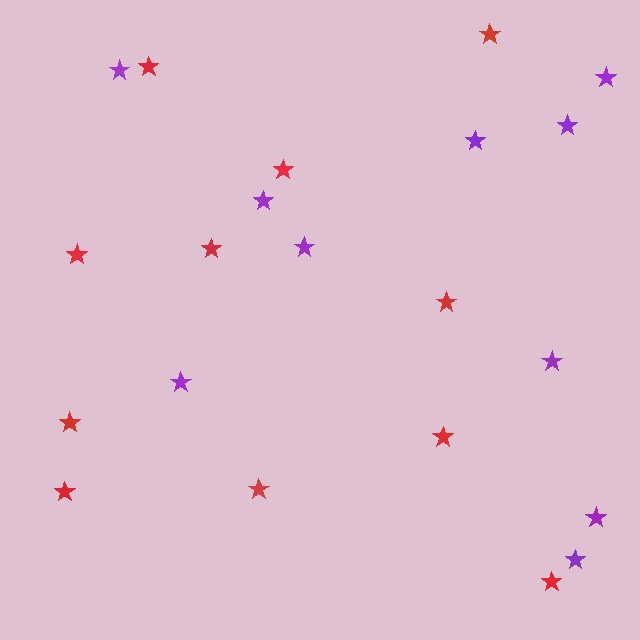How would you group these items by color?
There are 2 groups: one group of purple stars (10) and one group of red stars (11).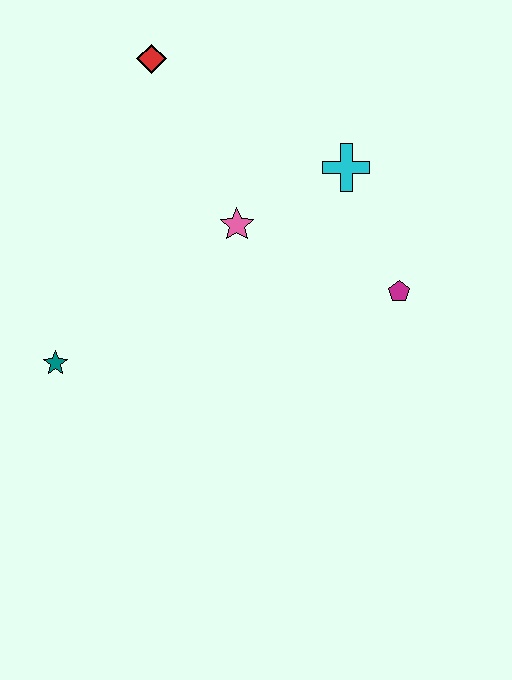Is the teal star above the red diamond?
No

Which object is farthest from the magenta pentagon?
The teal star is farthest from the magenta pentagon.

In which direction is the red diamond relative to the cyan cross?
The red diamond is to the left of the cyan cross.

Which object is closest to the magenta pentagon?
The cyan cross is closest to the magenta pentagon.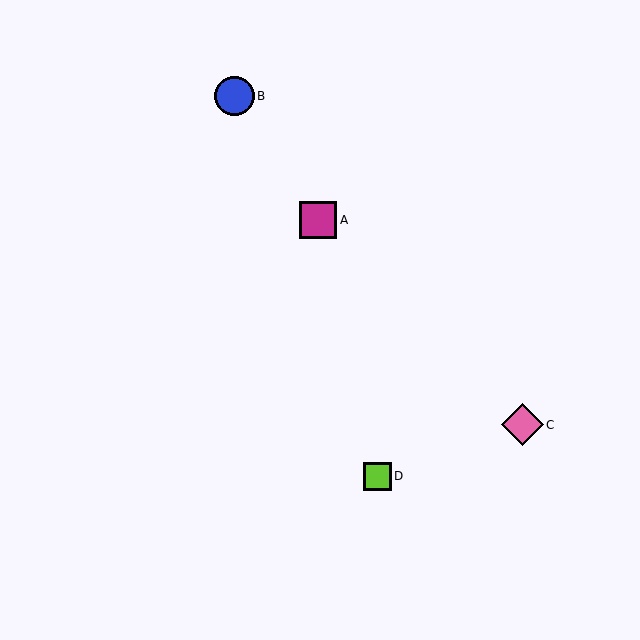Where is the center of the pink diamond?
The center of the pink diamond is at (523, 425).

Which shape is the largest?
The pink diamond (labeled C) is the largest.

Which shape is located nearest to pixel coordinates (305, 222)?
The magenta square (labeled A) at (318, 220) is nearest to that location.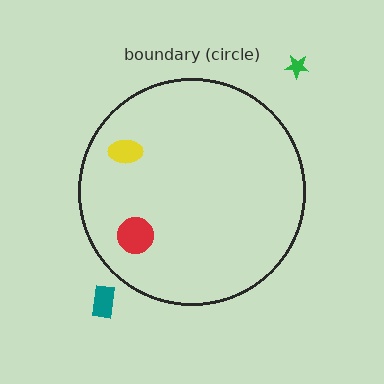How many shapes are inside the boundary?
2 inside, 2 outside.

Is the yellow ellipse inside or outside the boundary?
Inside.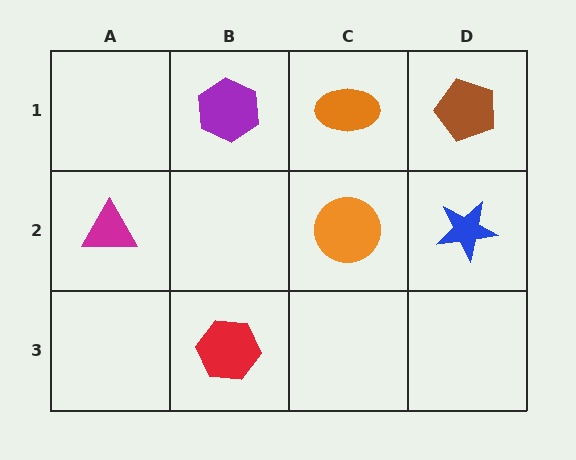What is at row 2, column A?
A magenta triangle.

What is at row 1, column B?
A purple hexagon.